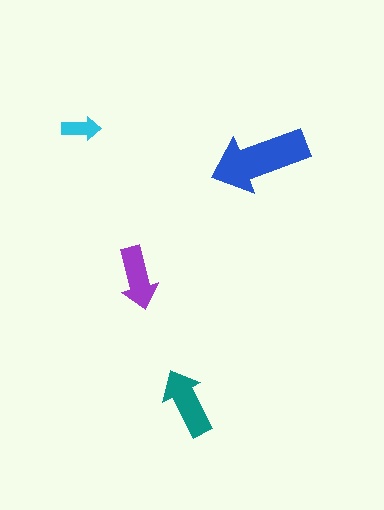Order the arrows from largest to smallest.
the blue one, the teal one, the purple one, the cyan one.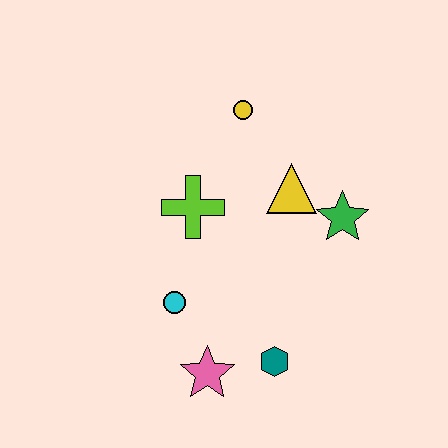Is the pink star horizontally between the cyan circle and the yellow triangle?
Yes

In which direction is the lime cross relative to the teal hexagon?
The lime cross is above the teal hexagon.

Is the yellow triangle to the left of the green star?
Yes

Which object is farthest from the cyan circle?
The yellow circle is farthest from the cyan circle.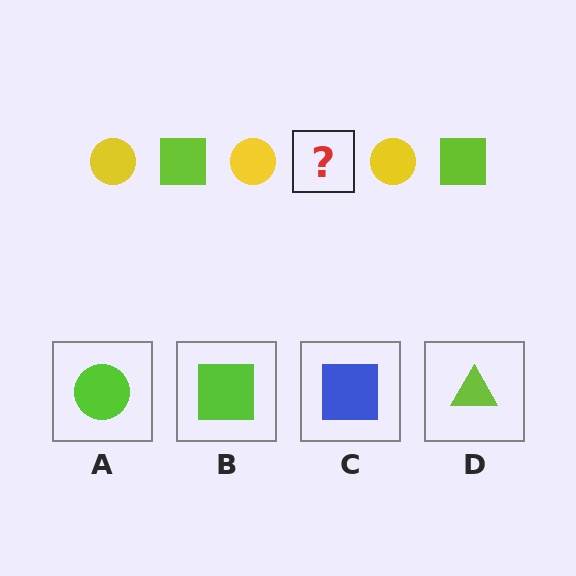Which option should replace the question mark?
Option B.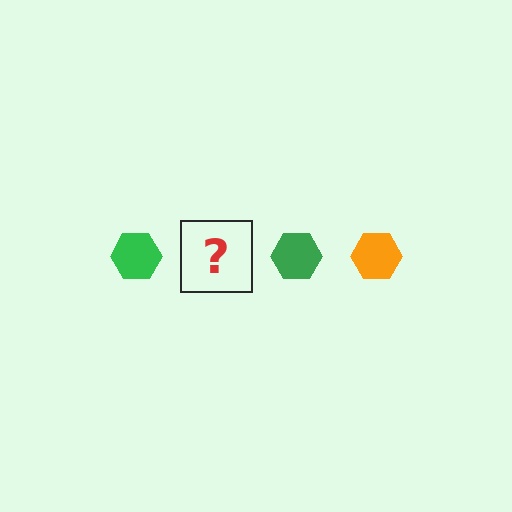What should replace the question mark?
The question mark should be replaced with an orange hexagon.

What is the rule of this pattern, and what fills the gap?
The rule is that the pattern cycles through green, orange hexagons. The gap should be filled with an orange hexagon.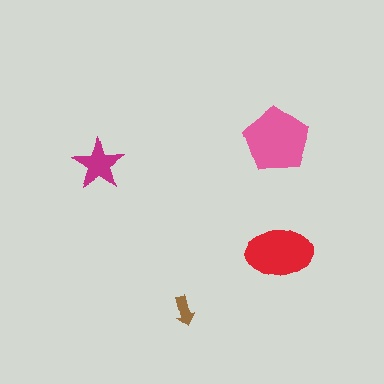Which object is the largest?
The pink pentagon.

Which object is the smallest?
The brown arrow.